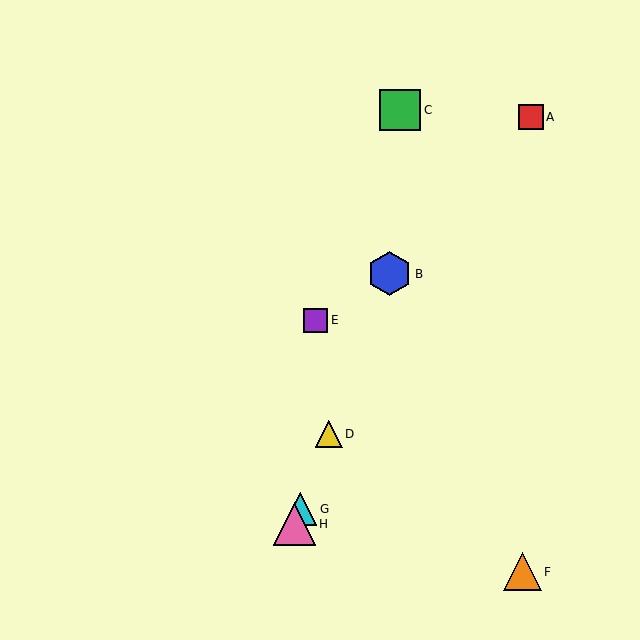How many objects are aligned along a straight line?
4 objects (B, D, G, H) are aligned along a straight line.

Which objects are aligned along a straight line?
Objects B, D, G, H are aligned along a straight line.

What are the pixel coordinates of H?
Object H is at (295, 524).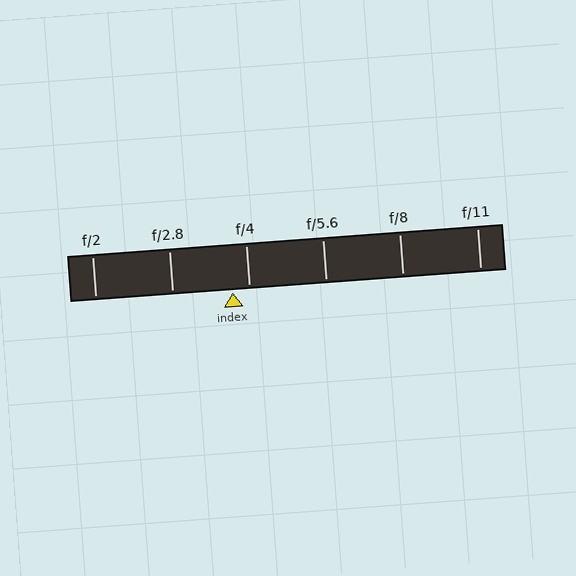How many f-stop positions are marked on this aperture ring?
There are 6 f-stop positions marked.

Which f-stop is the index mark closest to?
The index mark is closest to f/4.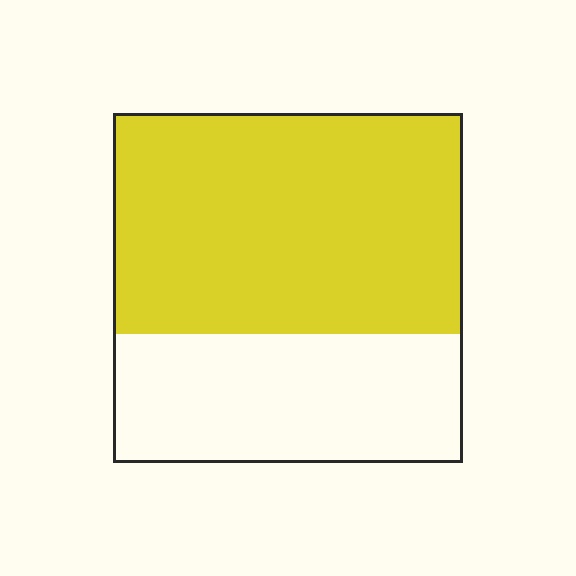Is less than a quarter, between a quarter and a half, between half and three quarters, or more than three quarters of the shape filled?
Between half and three quarters.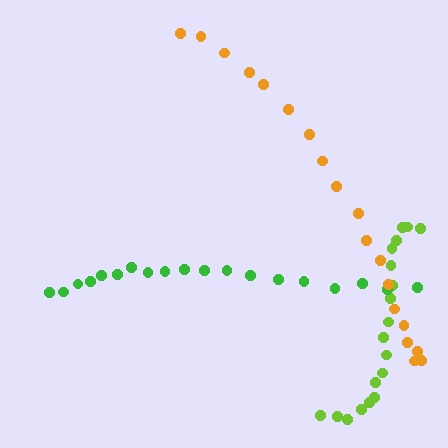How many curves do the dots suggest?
There are 3 distinct paths.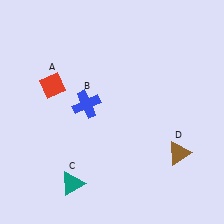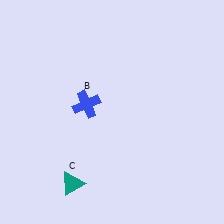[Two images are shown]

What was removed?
The brown triangle (D), the red diamond (A) were removed in Image 2.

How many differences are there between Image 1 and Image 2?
There are 2 differences between the two images.